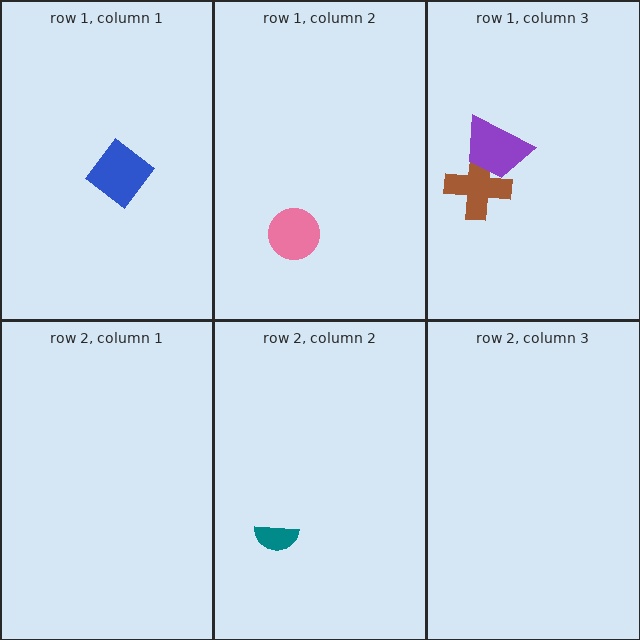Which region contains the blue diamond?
The row 1, column 1 region.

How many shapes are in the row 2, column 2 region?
1.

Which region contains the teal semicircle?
The row 2, column 2 region.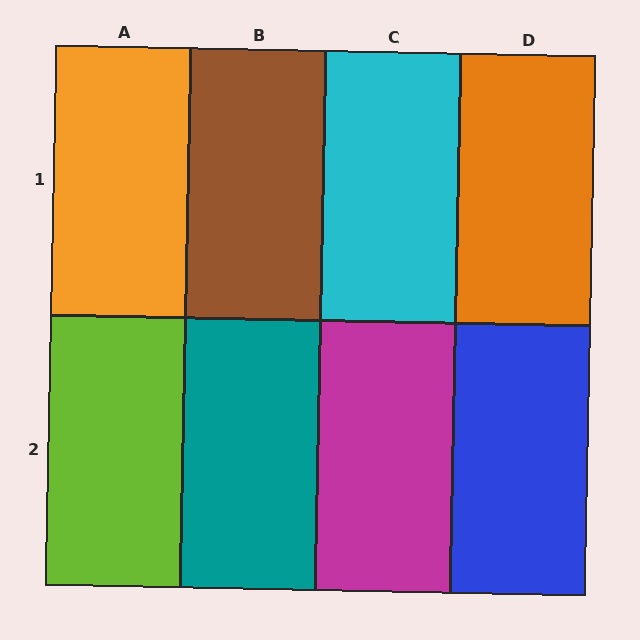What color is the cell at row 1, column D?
Orange.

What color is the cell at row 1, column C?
Cyan.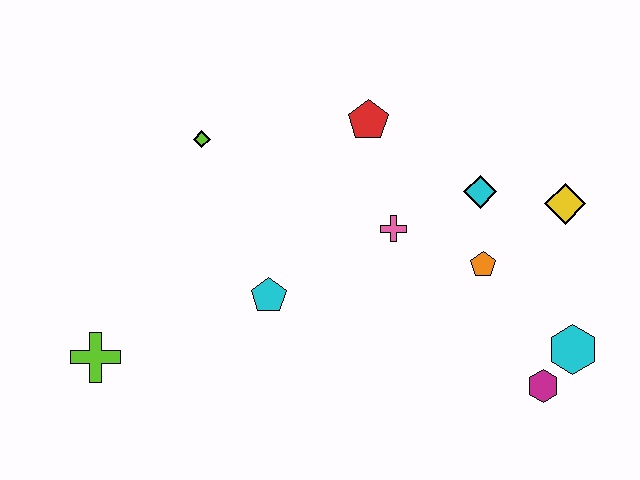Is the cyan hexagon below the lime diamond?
Yes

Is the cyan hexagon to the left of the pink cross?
No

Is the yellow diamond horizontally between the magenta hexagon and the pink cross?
No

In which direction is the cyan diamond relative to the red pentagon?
The cyan diamond is to the right of the red pentagon.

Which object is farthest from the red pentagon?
The lime cross is farthest from the red pentagon.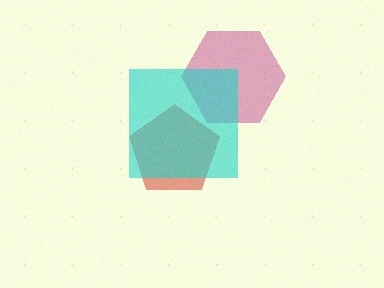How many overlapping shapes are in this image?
There are 3 overlapping shapes in the image.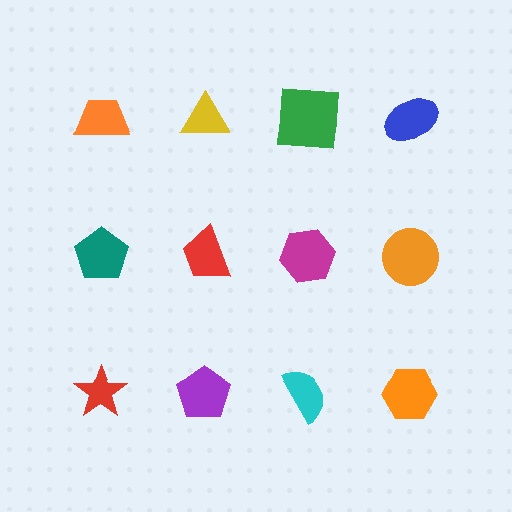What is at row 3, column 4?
An orange hexagon.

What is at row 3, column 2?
A purple pentagon.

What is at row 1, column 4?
A blue ellipse.